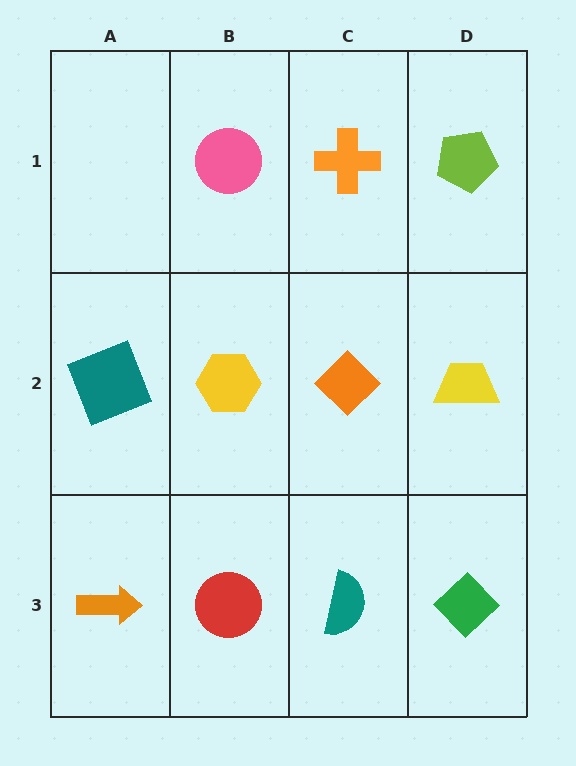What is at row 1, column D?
A lime pentagon.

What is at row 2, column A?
A teal square.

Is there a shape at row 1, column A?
No, that cell is empty.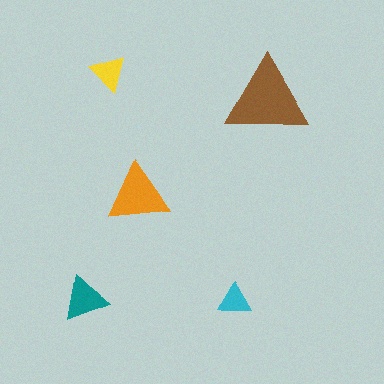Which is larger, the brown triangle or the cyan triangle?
The brown one.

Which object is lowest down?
The teal triangle is bottommost.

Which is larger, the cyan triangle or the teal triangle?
The teal one.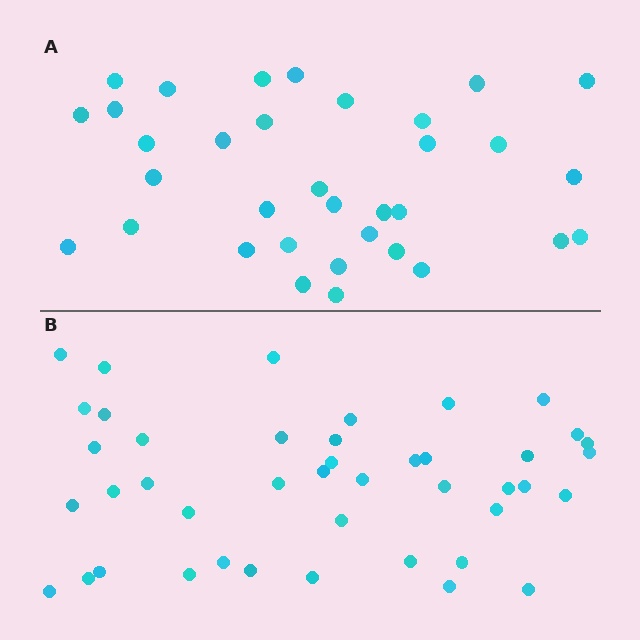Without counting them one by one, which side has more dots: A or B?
Region B (the bottom region) has more dots.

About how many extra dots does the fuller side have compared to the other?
Region B has roughly 8 or so more dots than region A.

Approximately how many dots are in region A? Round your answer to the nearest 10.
About 30 dots. (The exact count is 34, which rounds to 30.)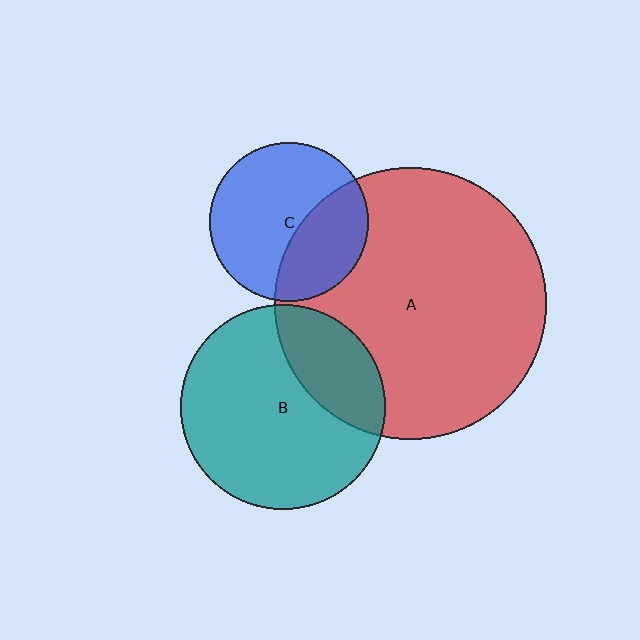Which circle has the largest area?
Circle A (red).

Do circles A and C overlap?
Yes.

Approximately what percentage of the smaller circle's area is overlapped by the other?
Approximately 35%.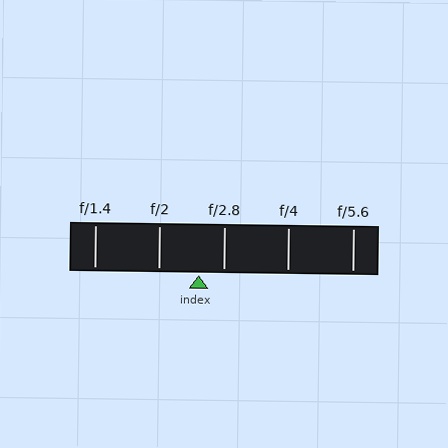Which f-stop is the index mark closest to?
The index mark is closest to f/2.8.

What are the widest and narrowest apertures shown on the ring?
The widest aperture shown is f/1.4 and the narrowest is f/5.6.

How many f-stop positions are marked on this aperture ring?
There are 5 f-stop positions marked.